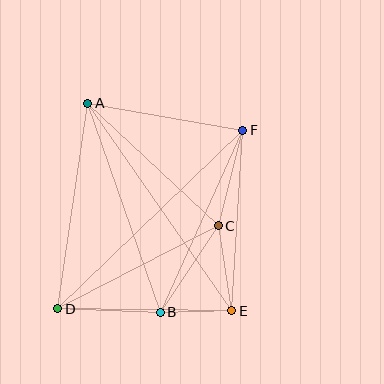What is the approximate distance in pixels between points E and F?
The distance between E and F is approximately 181 pixels.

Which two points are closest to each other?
Points B and E are closest to each other.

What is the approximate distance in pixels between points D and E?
The distance between D and E is approximately 174 pixels.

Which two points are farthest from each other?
Points D and F are farthest from each other.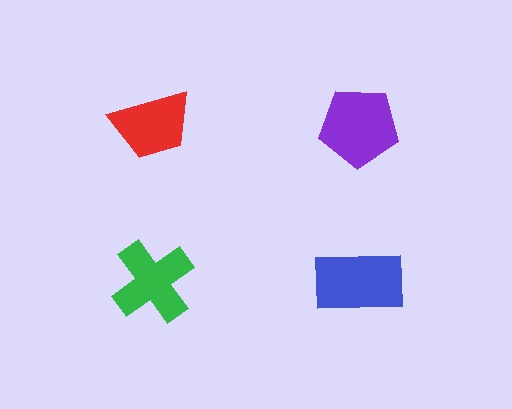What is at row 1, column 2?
A purple pentagon.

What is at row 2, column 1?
A green cross.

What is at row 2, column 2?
A blue rectangle.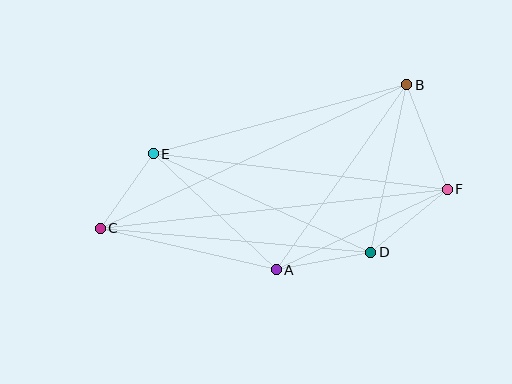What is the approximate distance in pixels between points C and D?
The distance between C and D is approximately 272 pixels.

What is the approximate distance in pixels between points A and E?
The distance between A and E is approximately 169 pixels.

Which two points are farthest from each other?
Points C and F are farthest from each other.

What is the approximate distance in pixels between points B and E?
The distance between B and E is approximately 263 pixels.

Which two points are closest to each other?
Points C and E are closest to each other.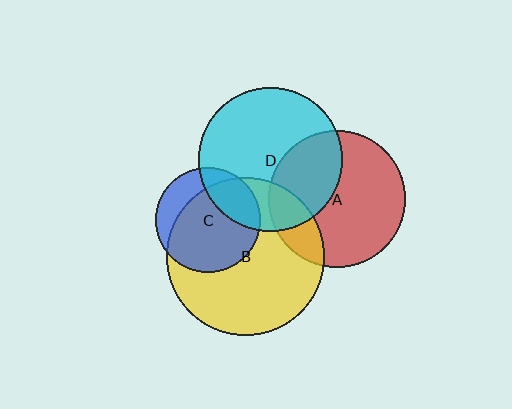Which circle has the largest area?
Circle B (yellow).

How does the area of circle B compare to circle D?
Approximately 1.2 times.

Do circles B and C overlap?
Yes.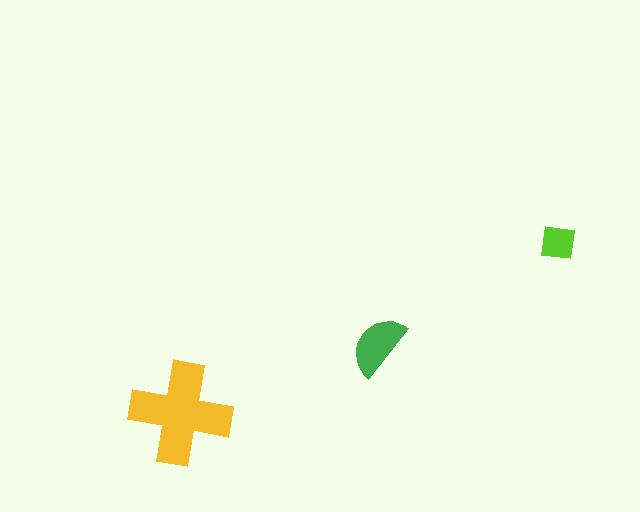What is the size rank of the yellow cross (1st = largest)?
1st.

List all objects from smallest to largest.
The lime square, the green semicircle, the yellow cross.